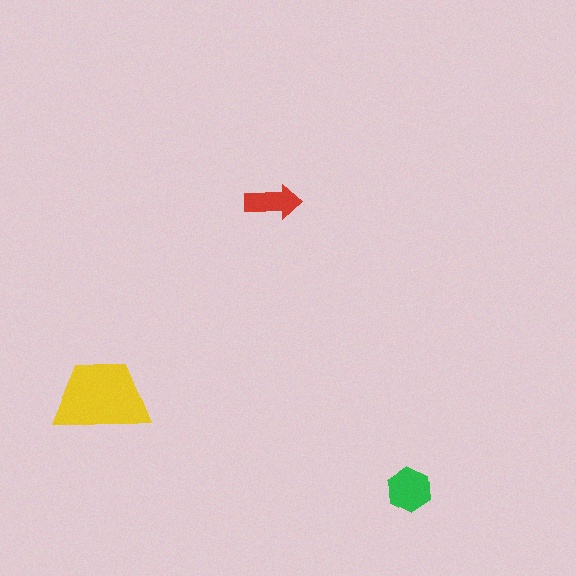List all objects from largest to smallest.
The yellow trapezoid, the green hexagon, the red arrow.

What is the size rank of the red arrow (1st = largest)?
3rd.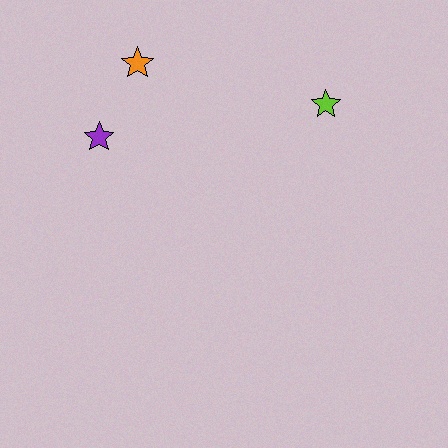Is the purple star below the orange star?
Yes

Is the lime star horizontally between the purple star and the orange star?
No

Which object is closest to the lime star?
The orange star is closest to the lime star.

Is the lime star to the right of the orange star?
Yes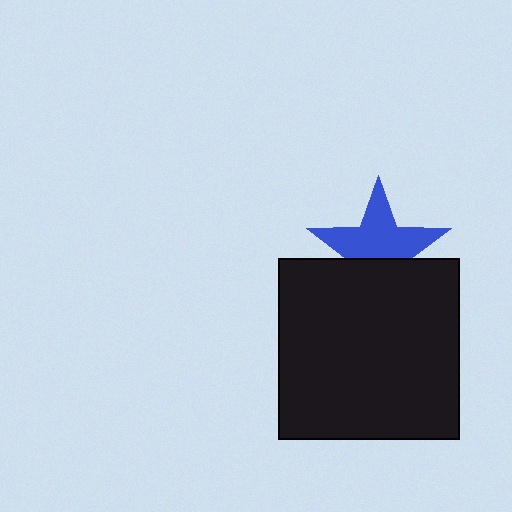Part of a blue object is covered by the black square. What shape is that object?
It is a star.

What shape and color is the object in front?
The object in front is a black square.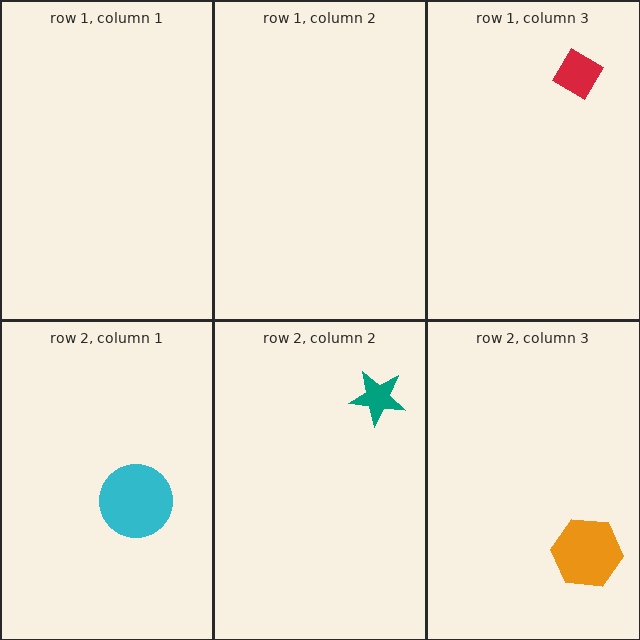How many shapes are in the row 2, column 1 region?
1.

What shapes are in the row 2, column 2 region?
The teal star.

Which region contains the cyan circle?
The row 2, column 1 region.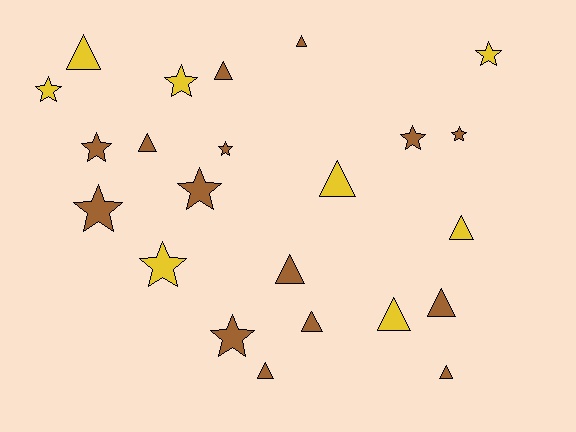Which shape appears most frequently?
Triangle, with 12 objects.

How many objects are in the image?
There are 23 objects.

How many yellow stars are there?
There are 4 yellow stars.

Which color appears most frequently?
Brown, with 15 objects.